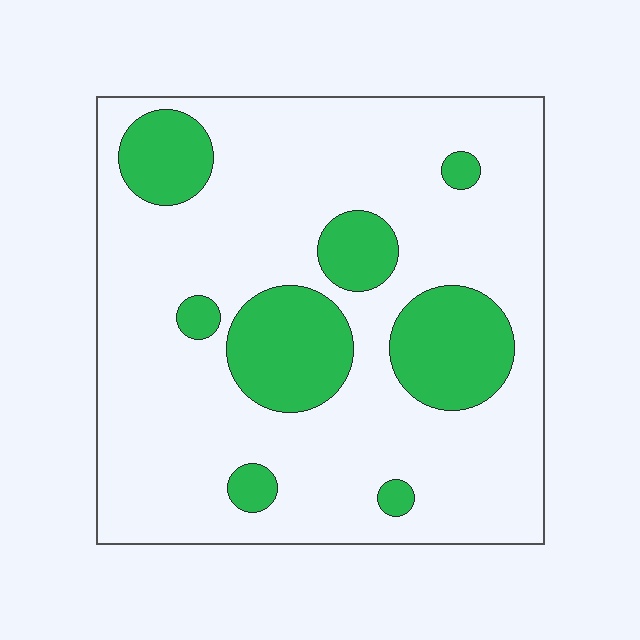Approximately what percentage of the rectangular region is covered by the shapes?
Approximately 20%.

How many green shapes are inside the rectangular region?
8.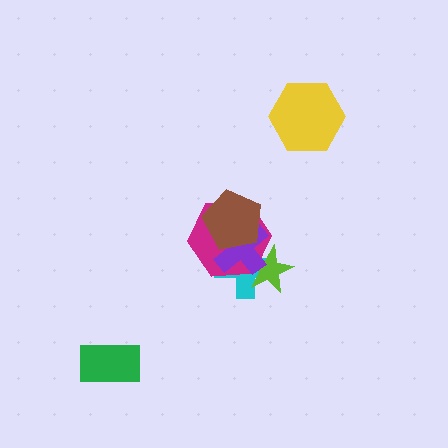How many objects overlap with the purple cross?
4 objects overlap with the purple cross.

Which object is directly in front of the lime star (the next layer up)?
The magenta hexagon is directly in front of the lime star.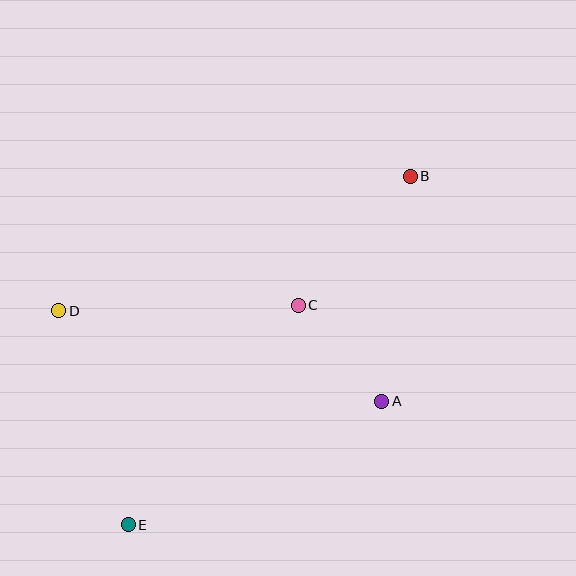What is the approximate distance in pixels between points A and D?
The distance between A and D is approximately 336 pixels.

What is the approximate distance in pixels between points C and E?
The distance between C and E is approximately 277 pixels.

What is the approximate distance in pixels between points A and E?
The distance between A and E is approximately 282 pixels.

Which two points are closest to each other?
Points A and C are closest to each other.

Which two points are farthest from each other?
Points B and E are farthest from each other.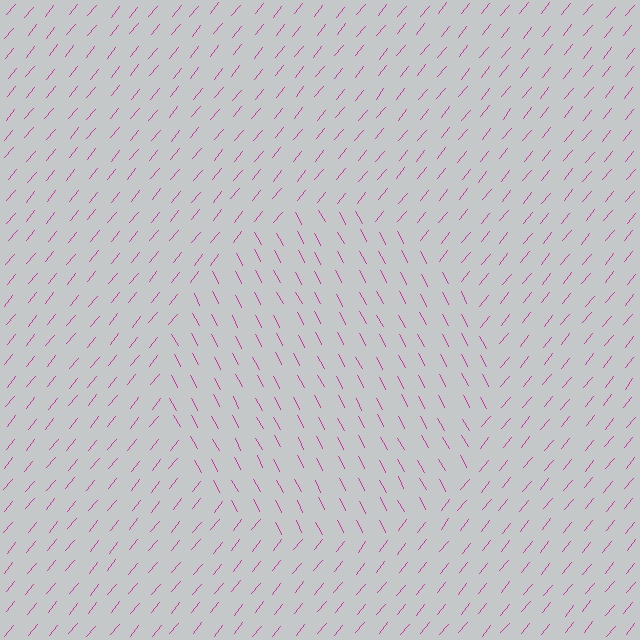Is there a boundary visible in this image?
Yes, there is a texture boundary formed by a change in line orientation.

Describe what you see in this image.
The image is filled with small magenta line segments. A circle region in the image has lines oriented differently from the surrounding lines, creating a visible texture boundary.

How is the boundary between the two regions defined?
The boundary is defined purely by a change in line orientation (approximately 67 degrees difference). All lines are the same color and thickness.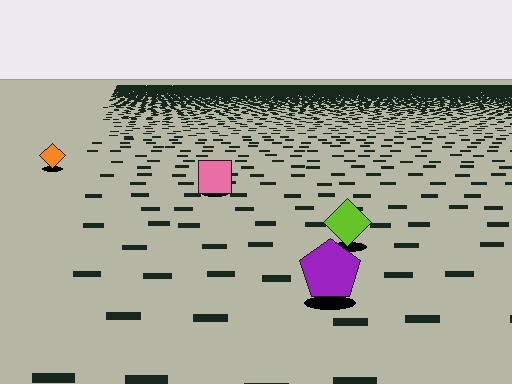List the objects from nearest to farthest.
From nearest to farthest: the purple pentagon, the lime diamond, the pink square, the orange diamond.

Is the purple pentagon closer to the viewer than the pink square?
Yes. The purple pentagon is closer — you can tell from the texture gradient: the ground texture is coarser near it.